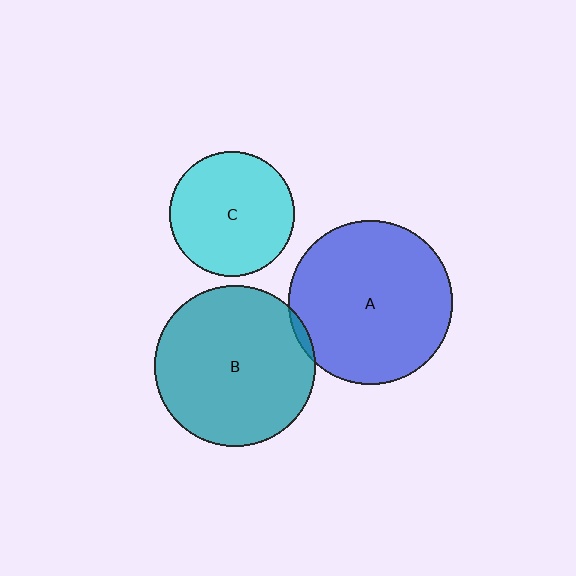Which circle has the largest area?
Circle A (blue).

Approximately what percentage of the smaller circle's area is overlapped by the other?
Approximately 5%.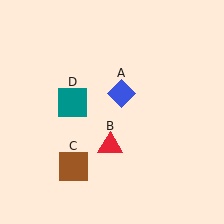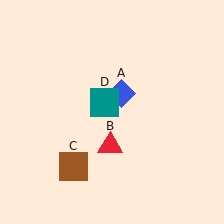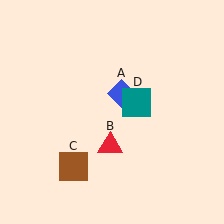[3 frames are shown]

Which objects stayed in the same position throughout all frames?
Blue diamond (object A) and red triangle (object B) and brown square (object C) remained stationary.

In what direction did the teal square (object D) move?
The teal square (object D) moved right.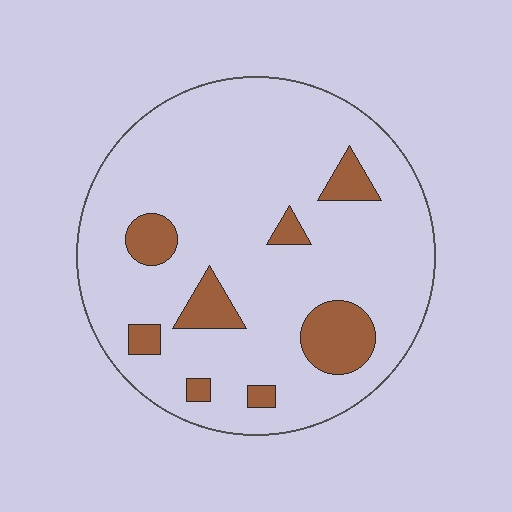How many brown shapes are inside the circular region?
8.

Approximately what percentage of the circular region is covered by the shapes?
Approximately 15%.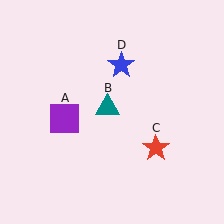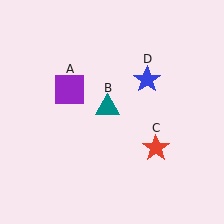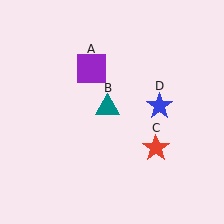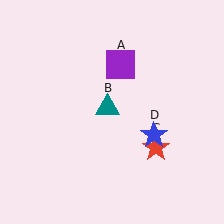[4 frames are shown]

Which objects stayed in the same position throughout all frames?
Teal triangle (object B) and red star (object C) remained stationary.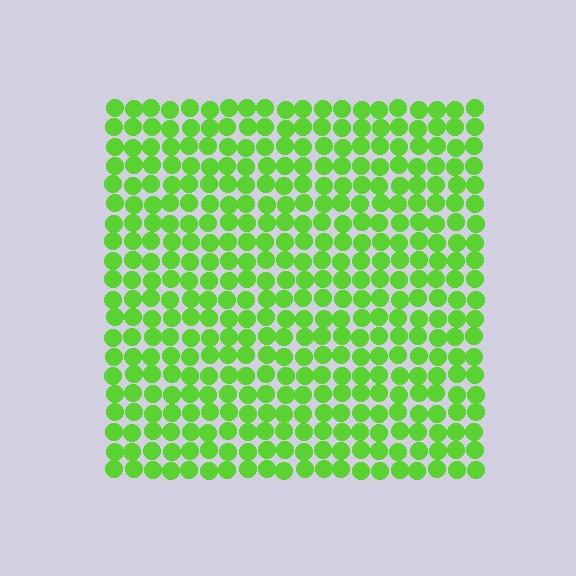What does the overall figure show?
The overall figure shows a square.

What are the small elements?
The small elements are circles.